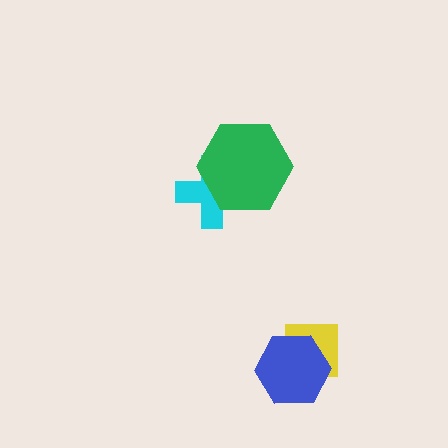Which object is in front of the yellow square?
The blue hexagon is in front of the yellow square.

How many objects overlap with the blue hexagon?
1 object overlaps with the blue hexagon.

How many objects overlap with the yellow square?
1 object overlaps with the yellow square.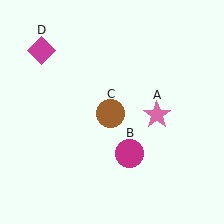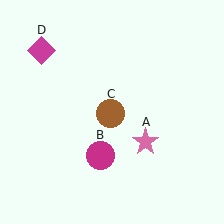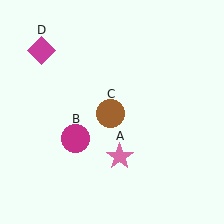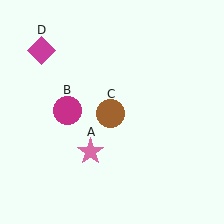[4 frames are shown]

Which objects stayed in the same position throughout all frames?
Brown circle (object C) and magenta diamond (object D) remained stationary.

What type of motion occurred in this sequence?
The pink star (object A), magenta circle (object B) rotated clockwise around the center of the scene.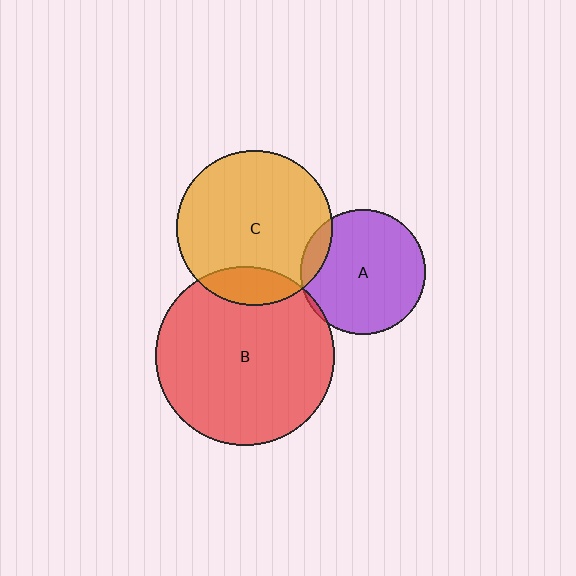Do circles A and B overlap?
Yes.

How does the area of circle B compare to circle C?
Approximately 1.3 times.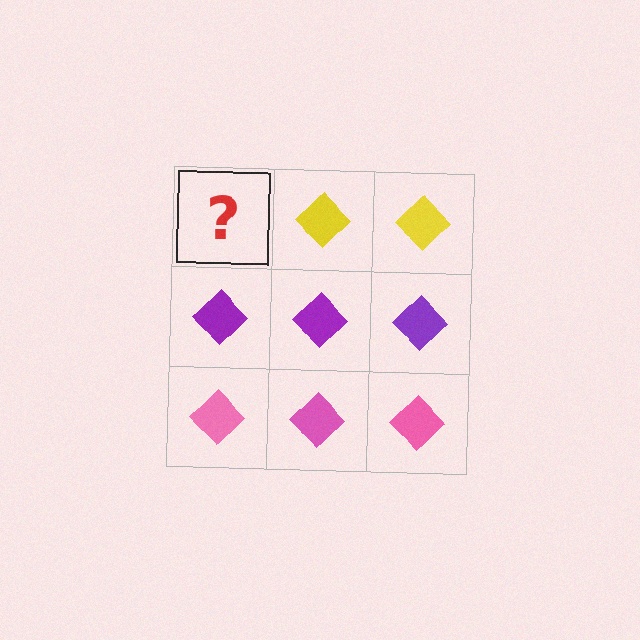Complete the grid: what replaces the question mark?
The question mark should be replaced with a yellow diamond.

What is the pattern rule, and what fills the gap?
The rule is that each row has a consistent color. The gap should be filled with a yellow diamond.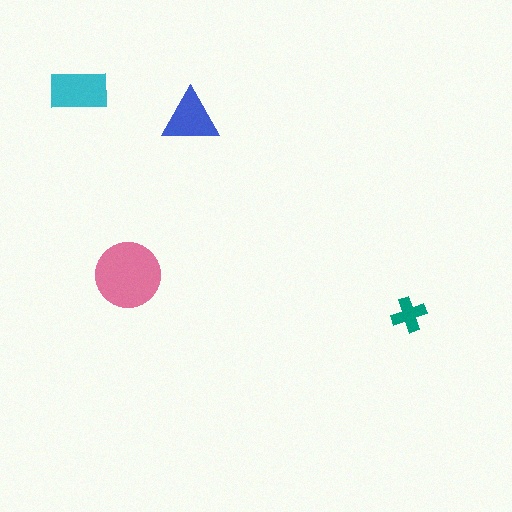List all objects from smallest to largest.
The teal cross, the blue triangle, the cyan rectangle, the pink circle.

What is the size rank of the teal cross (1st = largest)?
4th.